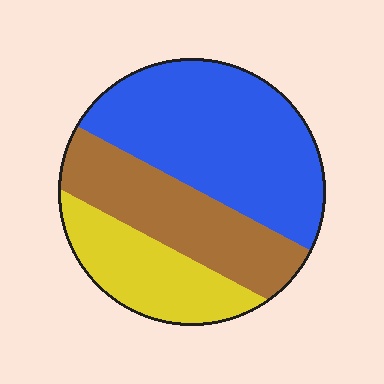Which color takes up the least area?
Yellow, at roughly 25%.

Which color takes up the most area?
Blue, at roughly 50%.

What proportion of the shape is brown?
Brown covers around 30% of the shape.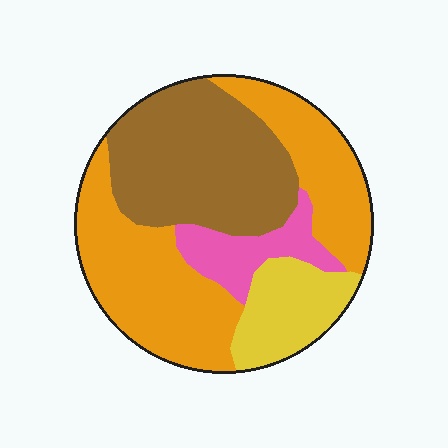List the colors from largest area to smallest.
From largest to smallest: orange, brown, yellow, pink.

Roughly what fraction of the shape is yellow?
Yellow takes up about one eighth (1/8) of the shape.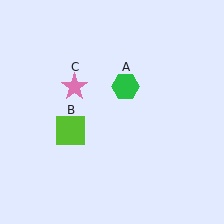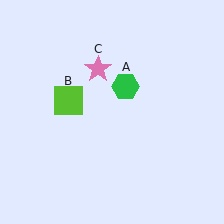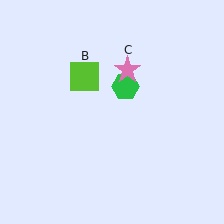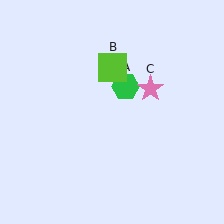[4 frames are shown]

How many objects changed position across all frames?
2 objects changed position: lime square (object B), pink star (object C).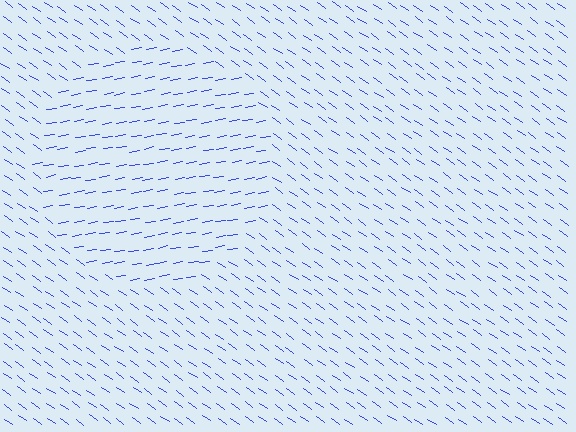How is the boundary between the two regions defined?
The boundary is defined purely by a change in line orientation (approximately 45 degrees difference). All lines are the same color and thickness.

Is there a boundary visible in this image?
Yes, there is a texture boundary formed by a change in line orientation.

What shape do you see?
I see a circle.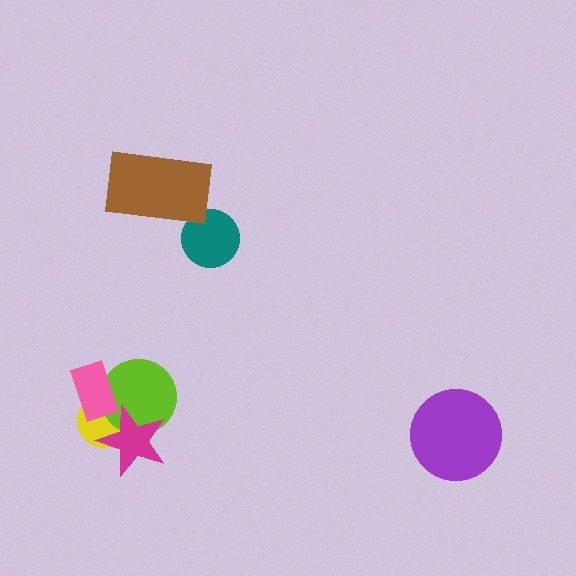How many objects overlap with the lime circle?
3 objects overlap with the lime circle.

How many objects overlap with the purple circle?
0 objects overlap with the purple circle.